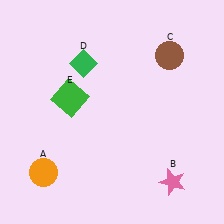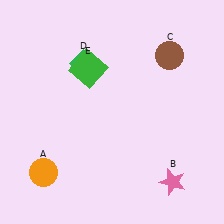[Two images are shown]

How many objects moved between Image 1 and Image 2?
1 object moved between the two images.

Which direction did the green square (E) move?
The green square (E) moved up.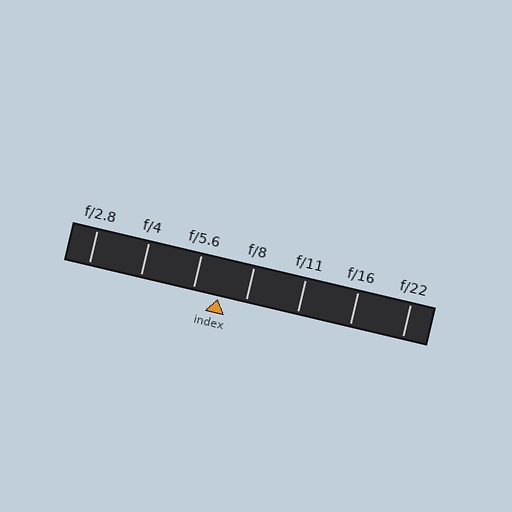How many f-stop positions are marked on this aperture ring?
There are 7 f-stop positions marked.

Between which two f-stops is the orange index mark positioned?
The index mark is between f/5.6 and f/8.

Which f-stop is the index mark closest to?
The index mark is closest to f/5.6.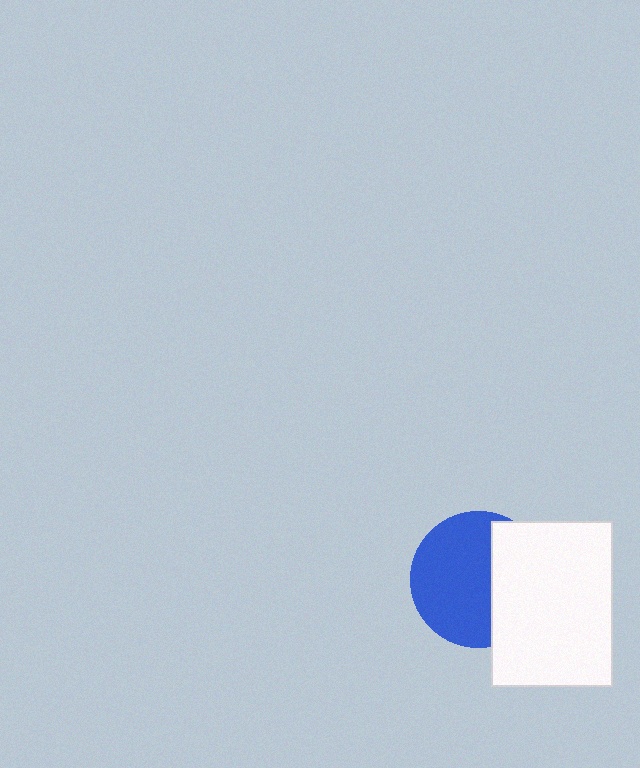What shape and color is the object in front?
The object in front is a white rectangle.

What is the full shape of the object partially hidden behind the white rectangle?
The partially hidden object is a blue circle.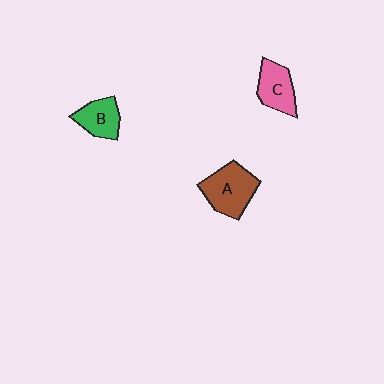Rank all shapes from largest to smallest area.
From largest to smallest: A (brown), C (pink), B (green).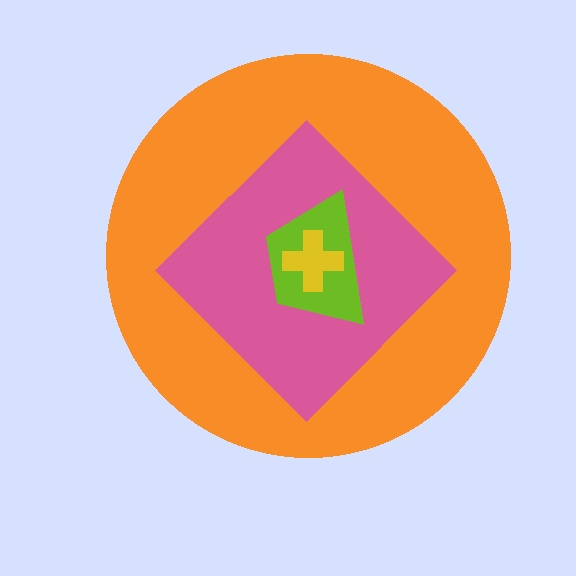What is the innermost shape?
The yellow cross.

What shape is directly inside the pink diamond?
The lime trapezoid.